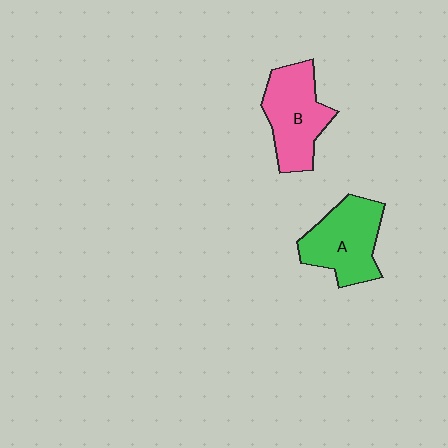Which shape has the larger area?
Shape B (pink).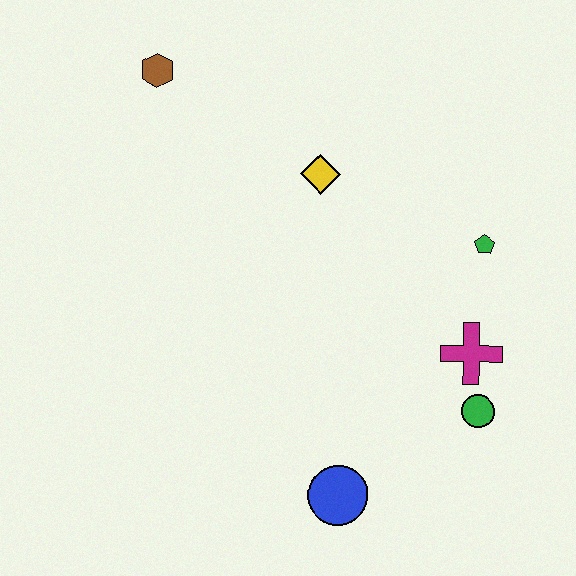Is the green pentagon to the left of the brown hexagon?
No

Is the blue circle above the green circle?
No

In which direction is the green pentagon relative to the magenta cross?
The green pentagon is above the magenta cross.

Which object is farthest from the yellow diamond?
The blue circle is farthest from the yellow diamond.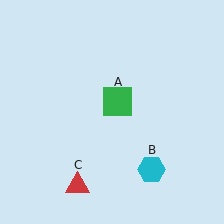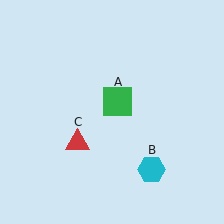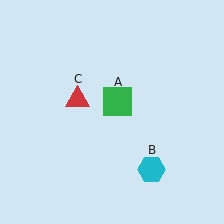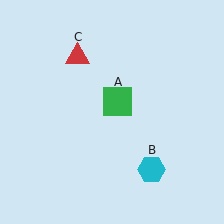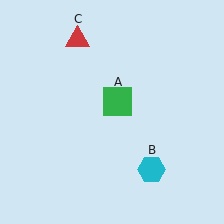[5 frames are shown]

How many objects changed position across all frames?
1 object changed position: red triangle (object C).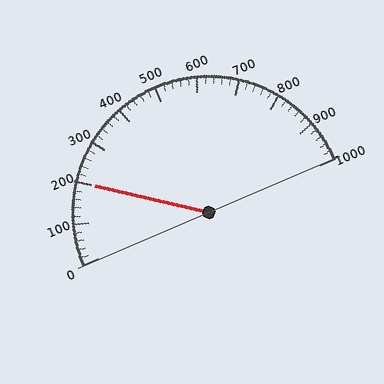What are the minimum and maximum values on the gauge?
The gauge ranges from 0 to 1000.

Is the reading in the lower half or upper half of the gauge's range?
The reading is in the lower half of the range (0 to 1000).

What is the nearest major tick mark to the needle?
The nearest major tick mark is 200.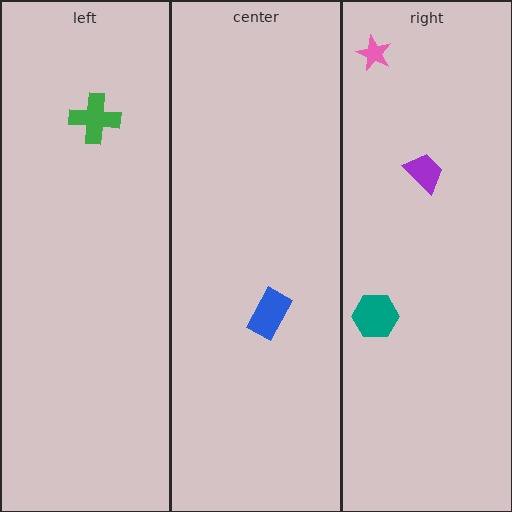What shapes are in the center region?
The blue rectangle.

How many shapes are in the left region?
1.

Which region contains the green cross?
The left region.